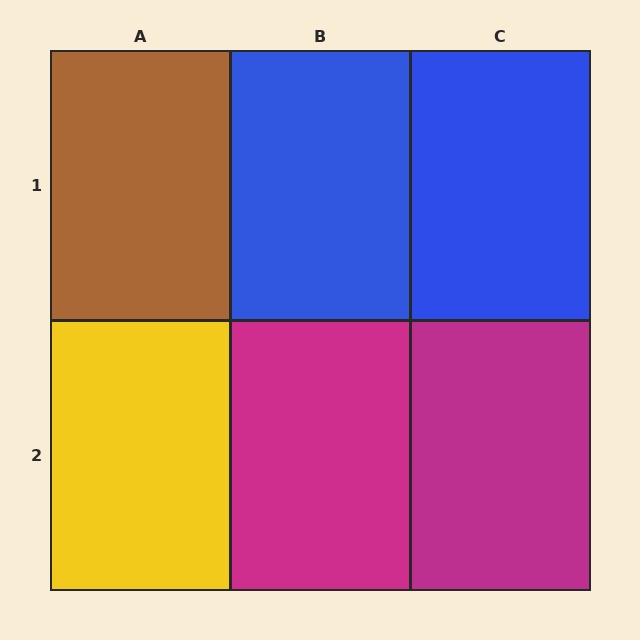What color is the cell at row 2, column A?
Yellow.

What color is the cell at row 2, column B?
Magenta.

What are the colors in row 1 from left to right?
Brown, blue, blue.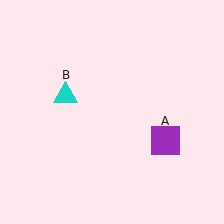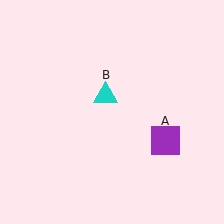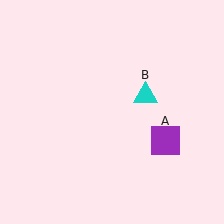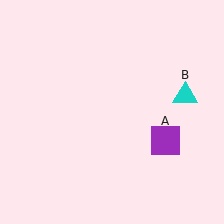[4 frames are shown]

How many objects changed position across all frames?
1 object changed position: cyan triangle (object B).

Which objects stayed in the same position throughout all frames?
Purple square (object A) remained stationary.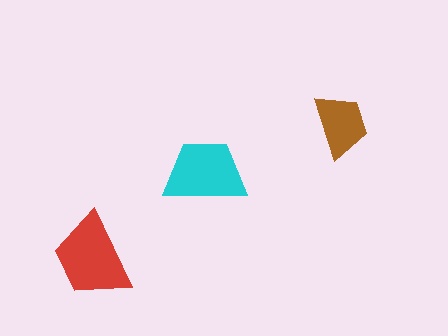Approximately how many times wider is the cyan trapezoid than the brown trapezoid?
About 1.5 times wider.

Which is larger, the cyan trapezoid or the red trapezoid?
The red one.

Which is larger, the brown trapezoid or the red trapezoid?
The red one.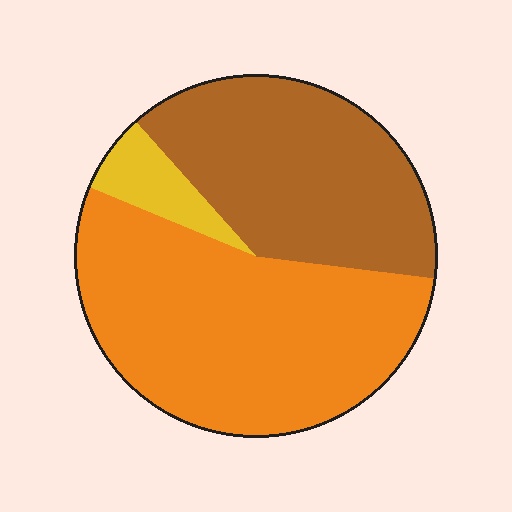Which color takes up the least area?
Yellow, at roughly 5%.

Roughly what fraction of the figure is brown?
Brown takes up about three eighths (3/8) of the figure.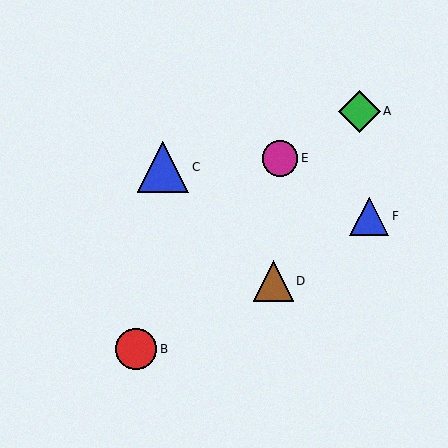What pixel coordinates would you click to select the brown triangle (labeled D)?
Click at (273, 281) to select the brown triangle D.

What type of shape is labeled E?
Shape E is a magenta circle.